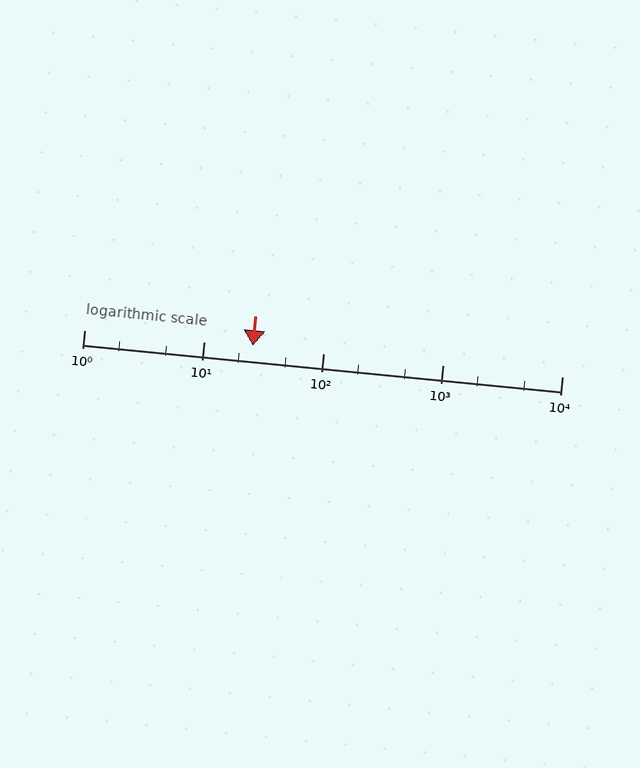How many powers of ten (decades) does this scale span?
The scale spans 4 decades, from 1 to 10000.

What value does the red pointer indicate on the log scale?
The pointer indicates approximately 26.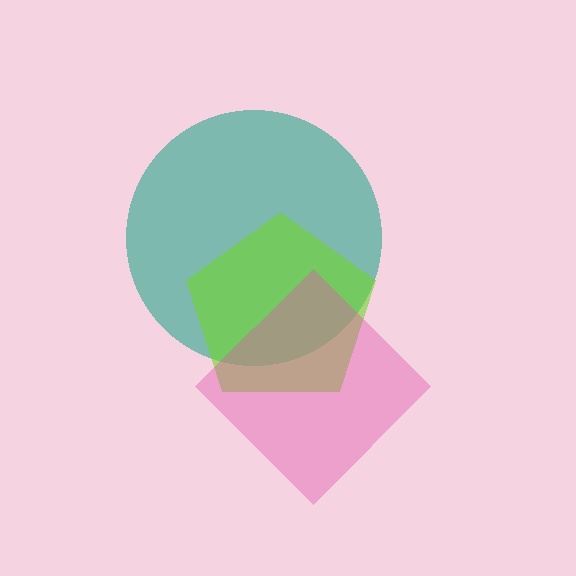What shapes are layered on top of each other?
The layered shapes are: a teal circle, a lime pentagon, a pink diamond.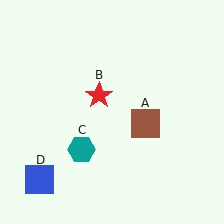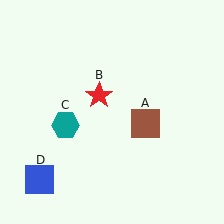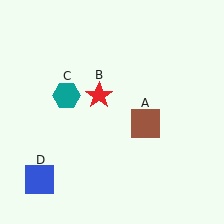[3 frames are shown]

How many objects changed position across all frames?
1 object changed position: teal hexagon (object C).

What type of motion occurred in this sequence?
The teal hexagon (object C) rotated clockwise around the center of the scene.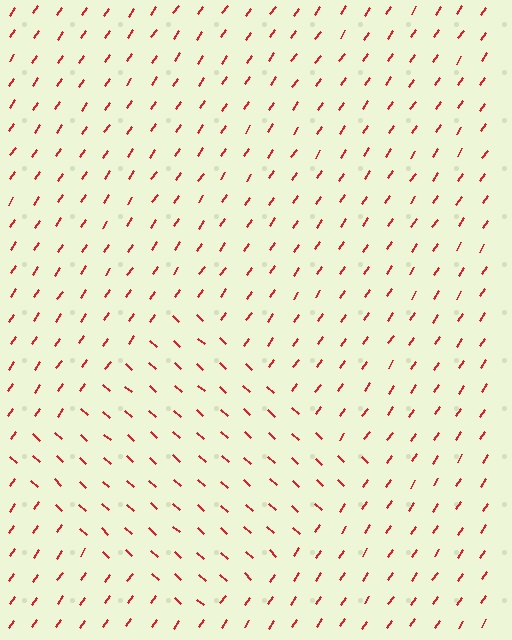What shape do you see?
I see a diamond.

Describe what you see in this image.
The image is filled with small red line segments. A diamond region in the image has lines oriented differently from the surrounding lines, creating a visible texture boundary.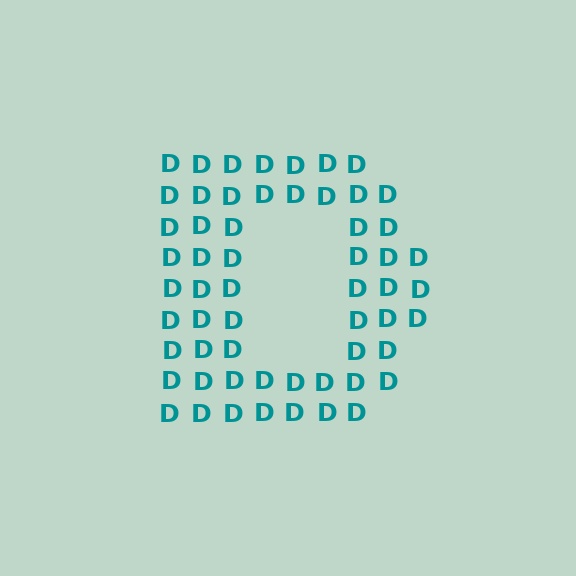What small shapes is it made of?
It is made of small letter D's.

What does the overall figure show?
The overall figure shows the letter D.